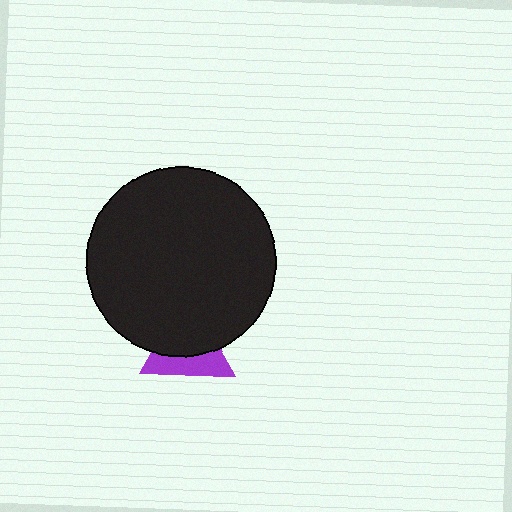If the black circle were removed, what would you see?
You would see the complete purple triangle.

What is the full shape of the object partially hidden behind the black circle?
The partially hidden object is a purple triangle.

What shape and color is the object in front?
The object in front is a black circle.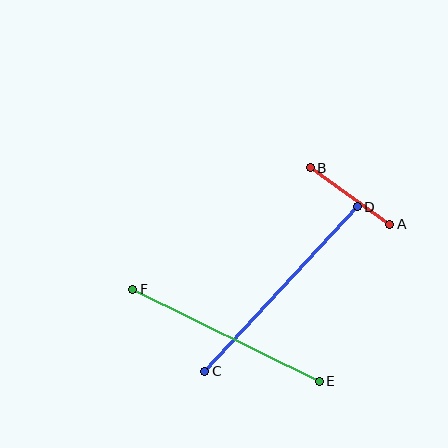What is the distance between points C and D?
The distance is approximately 224 pixels.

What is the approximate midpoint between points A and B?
The midpoint is at approximately (350, 196) pixels.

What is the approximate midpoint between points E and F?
The midpoint is at approximately (226, 335) pixels.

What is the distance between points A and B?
The distance is approximately 98 pixels.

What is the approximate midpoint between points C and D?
The midpoint is at approximately (281, 289) pixels.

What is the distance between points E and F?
The distance is approximately 208 pixels.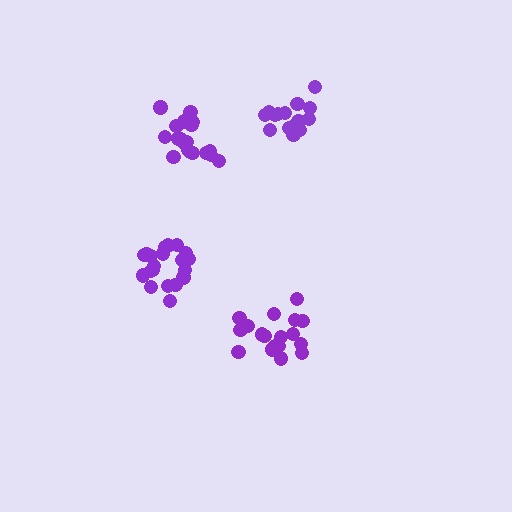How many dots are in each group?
Group 1: 18 dots, Group 2: 15 dots, Group 3: 19 dots, Group 4: 20 dots (72 total).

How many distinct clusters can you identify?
There are 4 distinct clusters.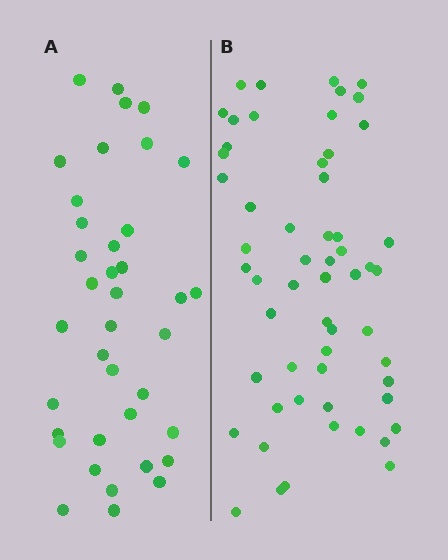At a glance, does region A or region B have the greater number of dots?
Region B (the right region) has more dots.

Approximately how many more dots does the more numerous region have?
Region B has approximately 20 more dots than region A.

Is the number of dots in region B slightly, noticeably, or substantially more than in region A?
Region B has substantially more. The ratio is roughly 1.5 to 1.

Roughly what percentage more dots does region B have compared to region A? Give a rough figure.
About 50% more.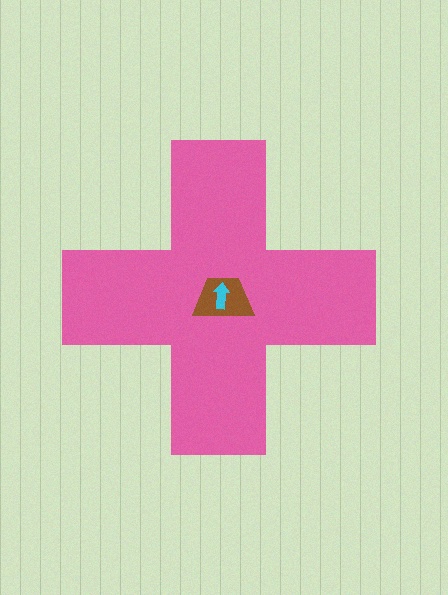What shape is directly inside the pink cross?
The brown trapezoid.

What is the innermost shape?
The cyan arrow.